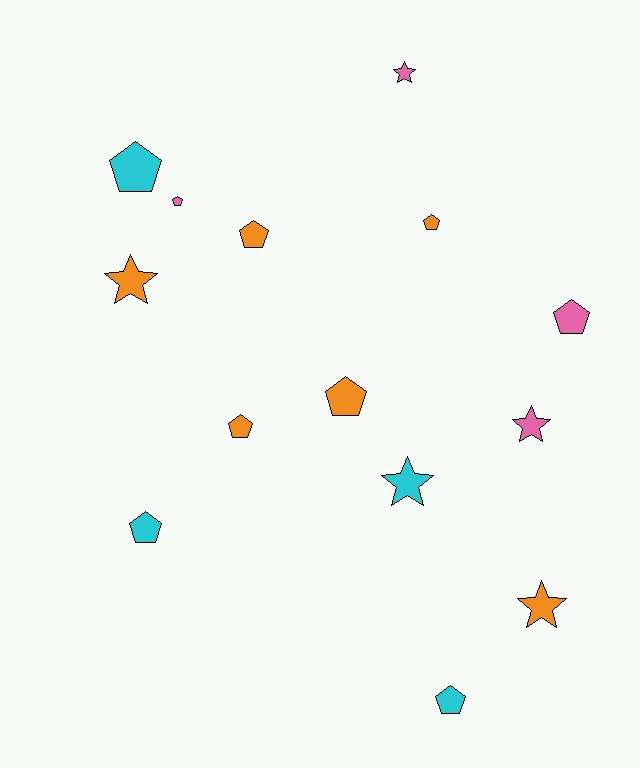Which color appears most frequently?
Orange, with 6 objects.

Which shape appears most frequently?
Pentagon, with 9 objects.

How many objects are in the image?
There are 14 objects.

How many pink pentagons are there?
There are 2 pink pentagons.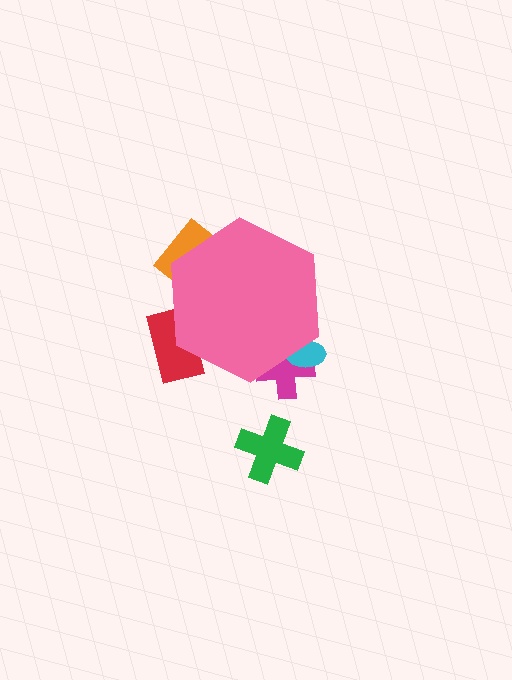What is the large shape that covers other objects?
A pink hexagon.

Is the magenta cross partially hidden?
Yes, the magenta cross is partially hidden behind the pink hexagon.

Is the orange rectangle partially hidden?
Yes, the orange rectangle is partially hidden behind the pink hexagon.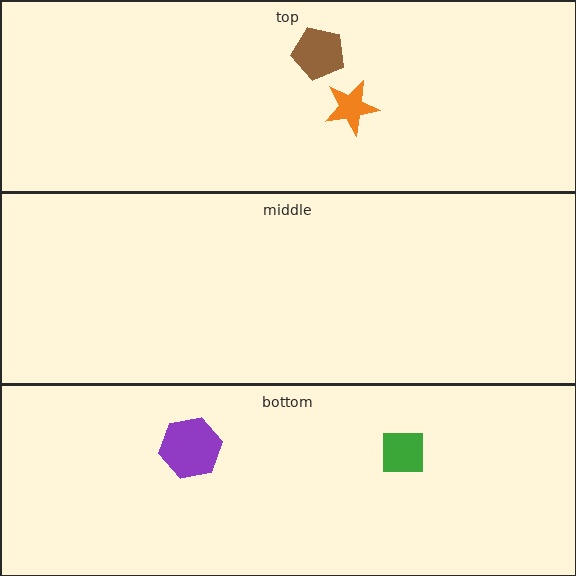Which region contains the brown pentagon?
The top region.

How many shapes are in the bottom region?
2.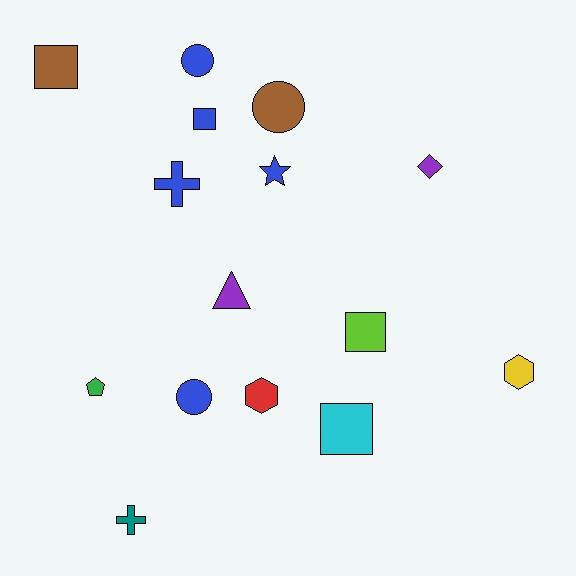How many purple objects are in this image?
There are 2 purple objects.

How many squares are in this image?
There are 4 squares.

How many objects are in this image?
There are 15 objects.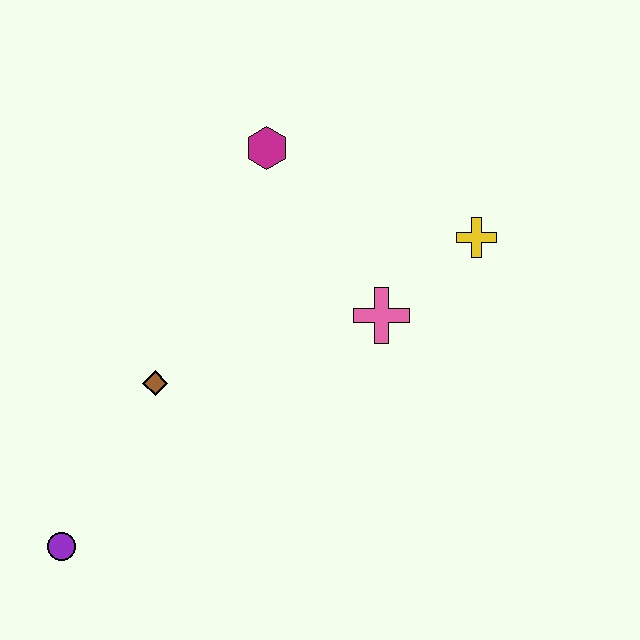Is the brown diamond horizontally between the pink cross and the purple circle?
Yes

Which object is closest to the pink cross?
The yellow cross is closest to the pink cross.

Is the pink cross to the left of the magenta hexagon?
No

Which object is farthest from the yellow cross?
The purple circle is farthest from the yellow cross.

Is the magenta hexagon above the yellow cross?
Yes